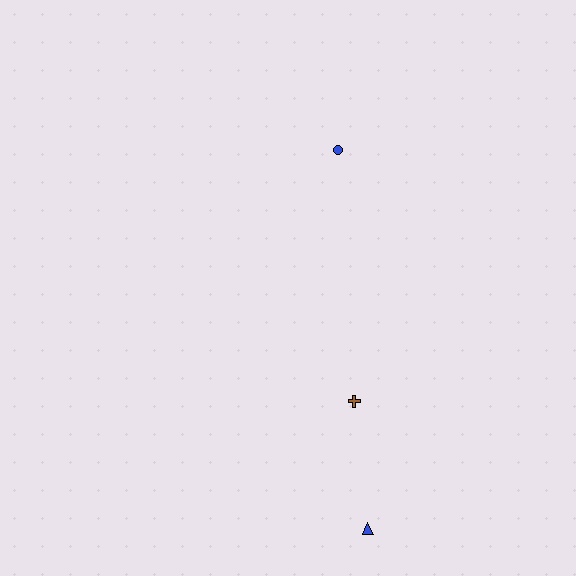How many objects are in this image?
There are 3 objects.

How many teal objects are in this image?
There are no teal objects.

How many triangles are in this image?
There is 1 triangle.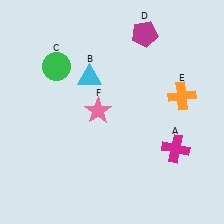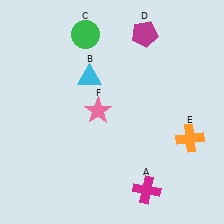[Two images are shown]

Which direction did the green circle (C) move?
The green circle (C) moved up.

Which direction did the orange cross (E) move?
The orange cross (E) moved down.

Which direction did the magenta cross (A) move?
The magenta cross (A) moved down.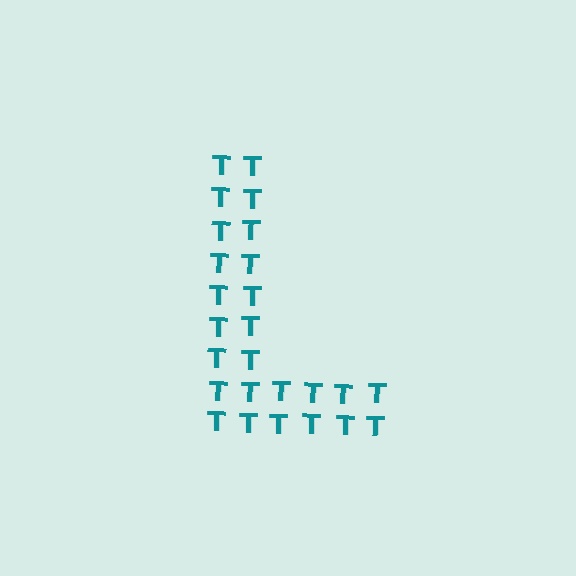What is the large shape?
The large shape is the letter L.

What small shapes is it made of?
It is made of small letter T's.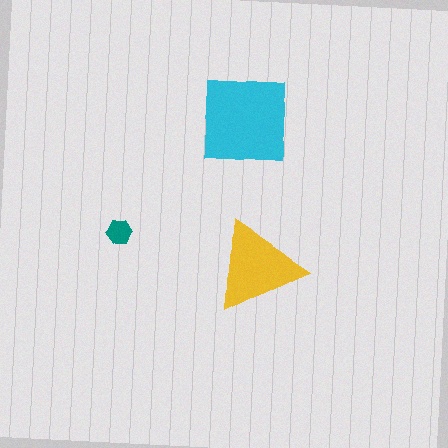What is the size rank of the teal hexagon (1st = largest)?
3rd.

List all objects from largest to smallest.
The cyan square, the yellow triangle, the teal hexagon.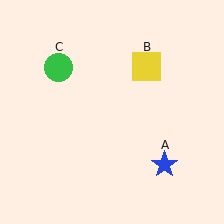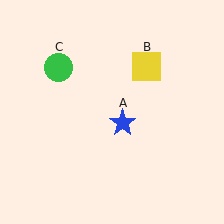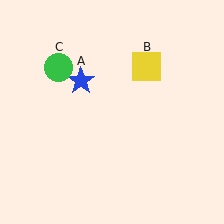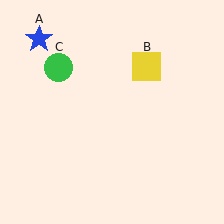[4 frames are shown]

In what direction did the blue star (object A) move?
The blue star (object A) moved up and to the left.